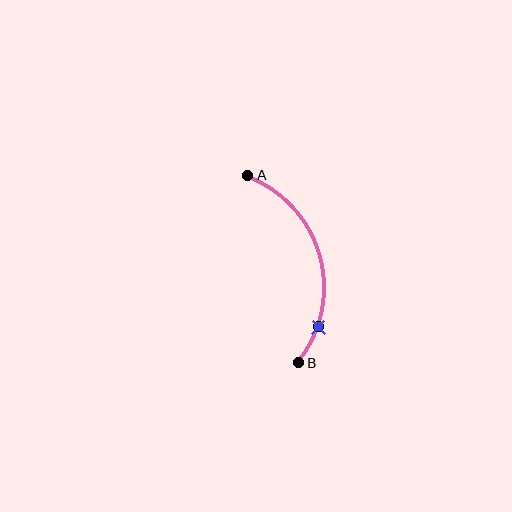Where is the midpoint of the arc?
The arc midpoint is the point on the curve farthest from the straight line joining A and B. It sits to the right of that line.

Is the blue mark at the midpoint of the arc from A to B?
No. The blue mark lies on the arc but is closer to endpoint B. The arc midpoint would be at the point on the curve equidistant along the arc from both A and B.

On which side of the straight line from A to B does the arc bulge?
The arc bulges to the right of the straight line connecting A and B.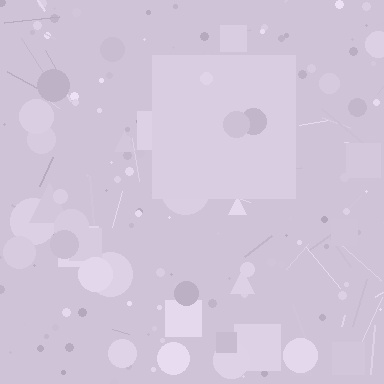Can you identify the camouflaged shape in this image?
The camouflaged shape is a square.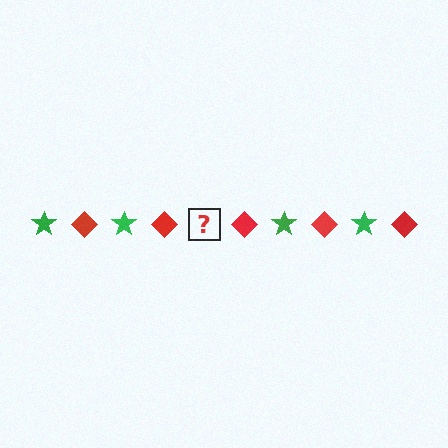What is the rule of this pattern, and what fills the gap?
The rule is that the pattern alternates between green star and red diamond. The gap should be filled with a green star.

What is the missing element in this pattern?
The missing element is a green star.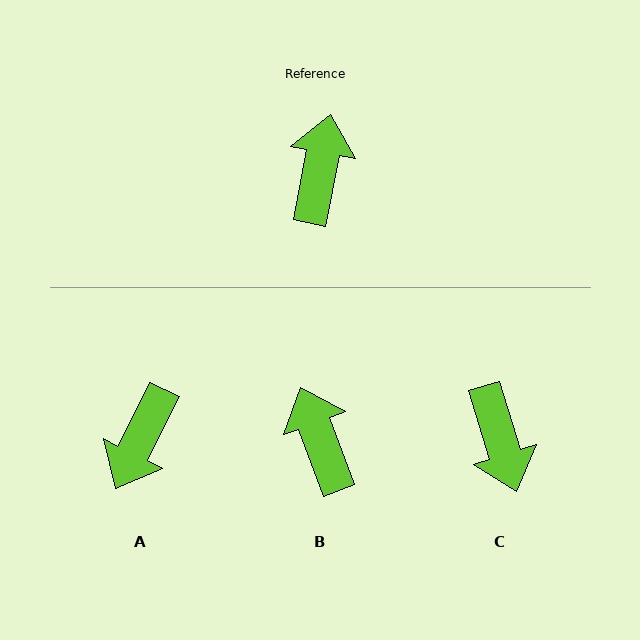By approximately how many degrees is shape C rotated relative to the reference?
Approximately 152 degrees clockwise.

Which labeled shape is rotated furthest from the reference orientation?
A, about 165 degrees away.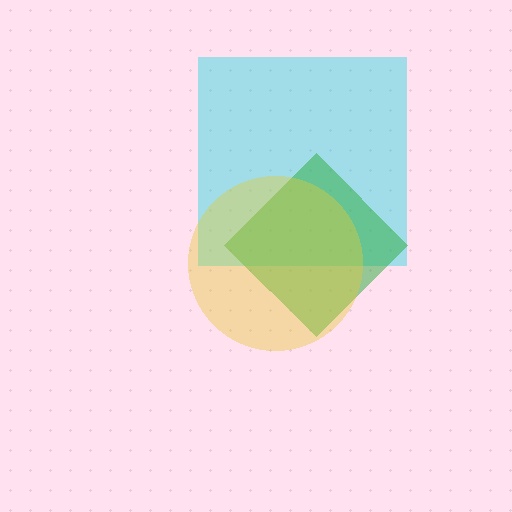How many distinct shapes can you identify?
There are 3 distinct shapes: a cyan square, a green diamond, a yellow circle.